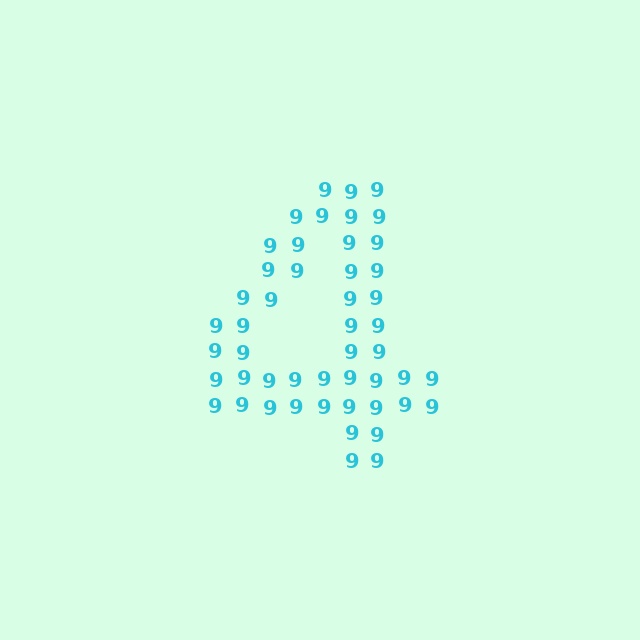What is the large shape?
The large shape is the digit 4.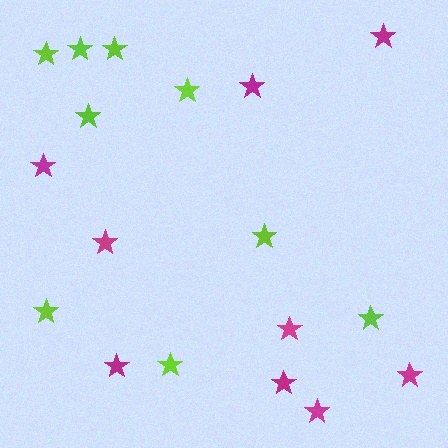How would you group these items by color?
There are 2 groups: one group of lime stars (9) and one group of magenta stars (9).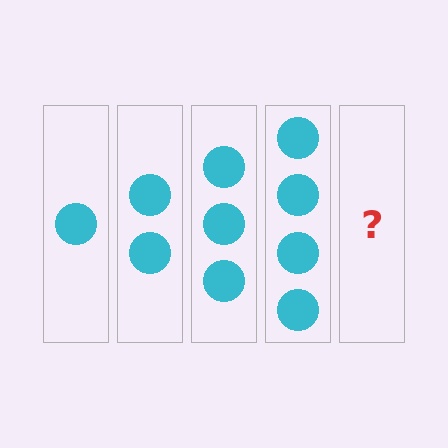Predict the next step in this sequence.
The next step is 5 circles.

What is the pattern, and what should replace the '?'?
The pattern is that each step adds one more circle. The '?' should be 5 circles.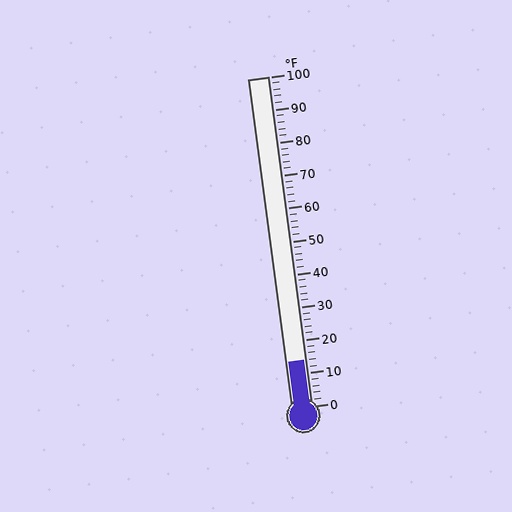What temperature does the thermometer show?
The thermometer shows approximately 14°F.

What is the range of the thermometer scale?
The thermometer scale ranges from 0°F to 100°F.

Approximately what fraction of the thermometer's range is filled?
The thermometer is filled to approximately 15% of its range.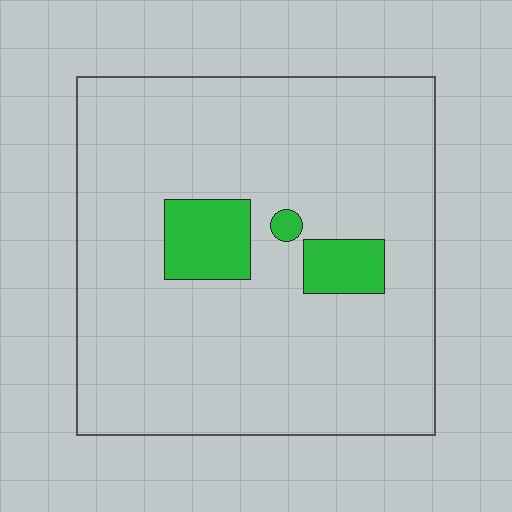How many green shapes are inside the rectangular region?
3.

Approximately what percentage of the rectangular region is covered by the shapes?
Approximately 10%.